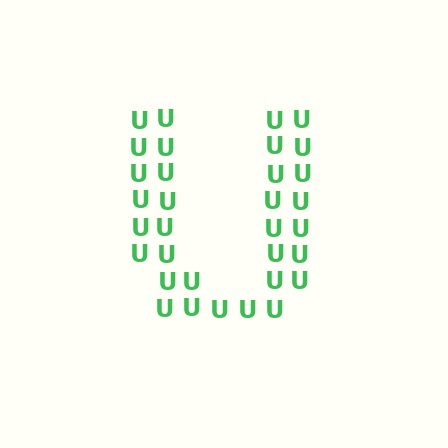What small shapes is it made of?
It is made of small letter U's.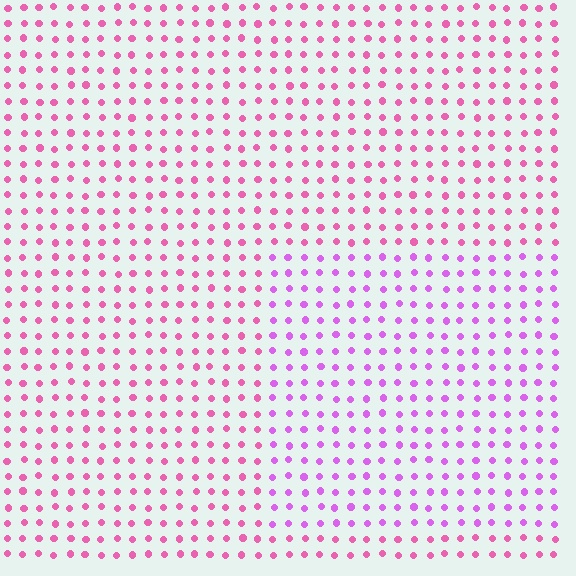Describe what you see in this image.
The image is filled with small pink elements in a uniform arrangement. A rectangle-shaped region is visible where the elements are tinted to a slightly different hue, forming a subtle color boundary.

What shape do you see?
I see a rectangle.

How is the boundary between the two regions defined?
The boundary is defined purely by a slight shift in hue (about 33 degrees). Spacing, size, and orientation are identical on both sides.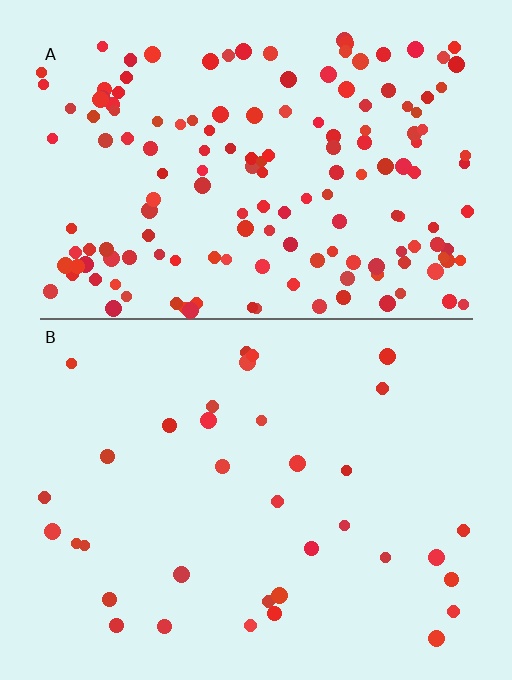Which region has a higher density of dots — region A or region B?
A (the top).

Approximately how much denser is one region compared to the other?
Approximately 4.5× — region A over region B.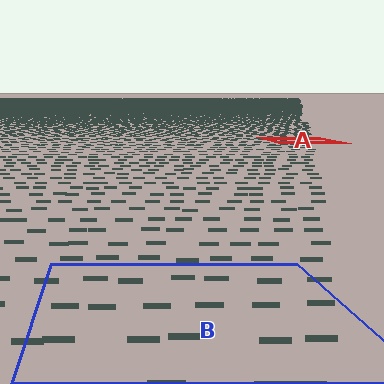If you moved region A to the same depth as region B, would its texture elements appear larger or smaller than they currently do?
They would appear larger. At a closer depth, the same texture elements are projected at a bigger on-screen size.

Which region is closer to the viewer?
Region B is closer. The texture elements there are larger and more spread out.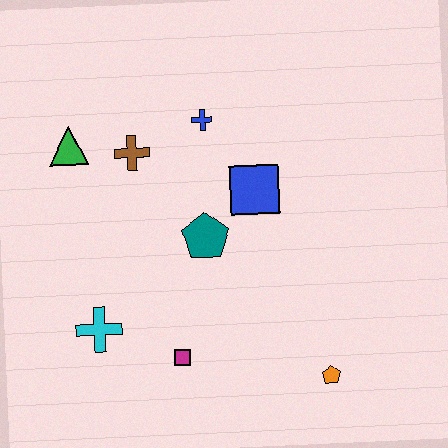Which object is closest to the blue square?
The teal pentagon is closest to the blue square.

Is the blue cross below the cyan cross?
No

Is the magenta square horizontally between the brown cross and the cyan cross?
No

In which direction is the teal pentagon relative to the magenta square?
The teal pentagon is above the magenta square.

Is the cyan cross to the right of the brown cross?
No